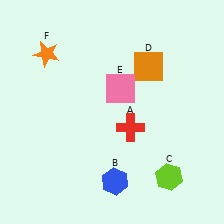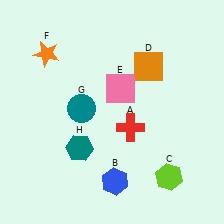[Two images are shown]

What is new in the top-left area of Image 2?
A teal circle (G) was added in the top-left area of Image 2.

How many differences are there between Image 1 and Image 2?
There are 2 differences between the two images.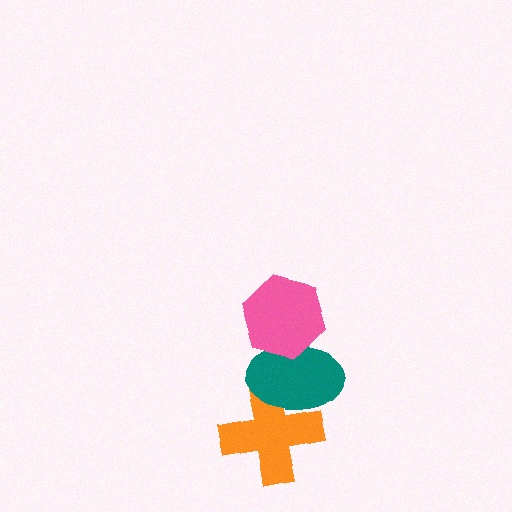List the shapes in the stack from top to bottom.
From top to bottom: the pink hexagon, the teal ellipse, the orange cross.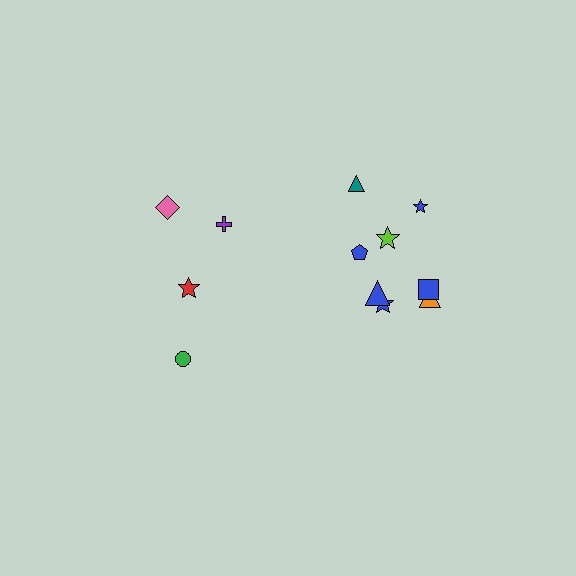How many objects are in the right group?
There are 8 objects.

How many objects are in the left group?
There are 4 objects.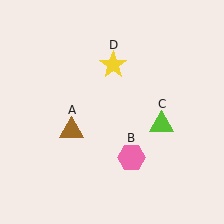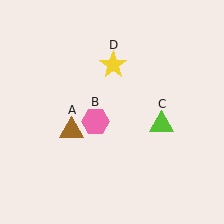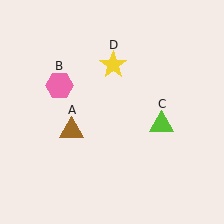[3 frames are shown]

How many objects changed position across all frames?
1 object changed position: pink hexagon (object B).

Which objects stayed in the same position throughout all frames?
Brown triangle (object A) and lime triangle (object C) and yellow star (object D) remained stationary.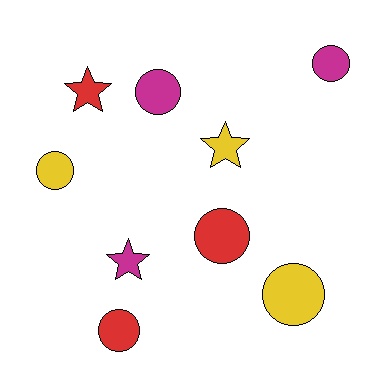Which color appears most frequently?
Yellow, with 3 objects.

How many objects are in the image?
There are 9 objects.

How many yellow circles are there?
There are 2 yellow circles.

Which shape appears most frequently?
Circle, with 6 objects.